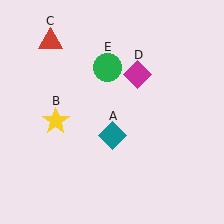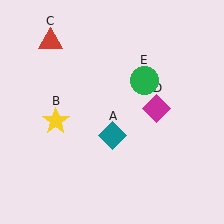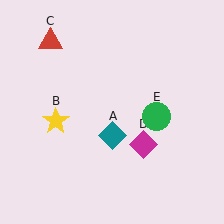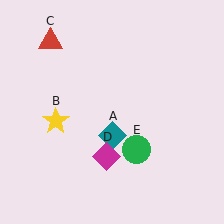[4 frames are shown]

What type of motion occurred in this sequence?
The magenta diamond (object D), green circle (object E) rotated clockwise around the center of the scene.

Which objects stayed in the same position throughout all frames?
Teal diamond (object A) and yellow star (object B) and red triangle (object C) remained stationary.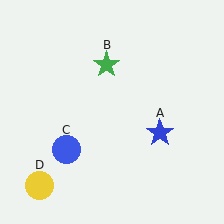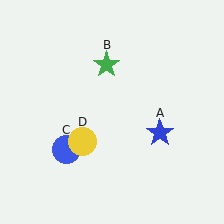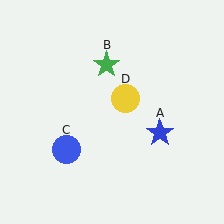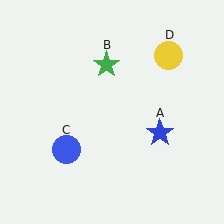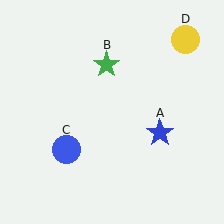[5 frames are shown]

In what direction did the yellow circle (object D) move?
The yellow circle (object D) moved up and to the right.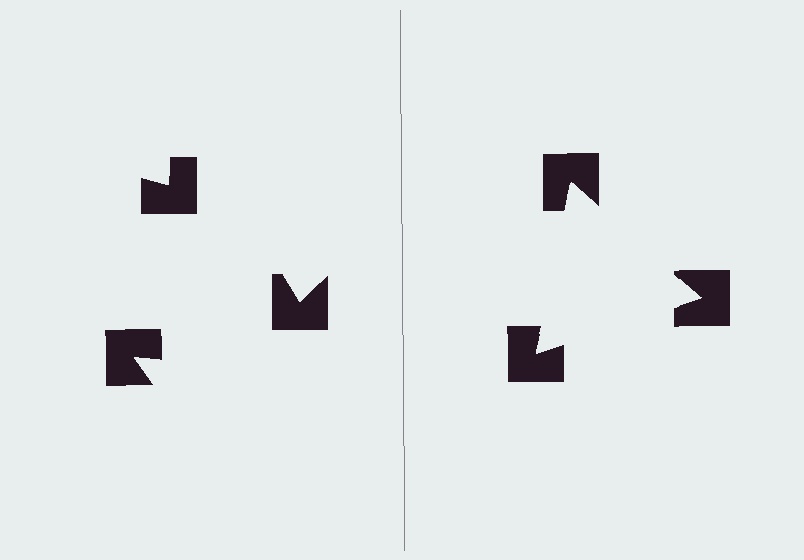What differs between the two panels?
The notched squares are positioned identically on both sides; only the wedge orientations differ. On the right they align to a triangle; on the left they are misaligned.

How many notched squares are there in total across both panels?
6 — 3 on each side.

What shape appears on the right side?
An illusory triangle.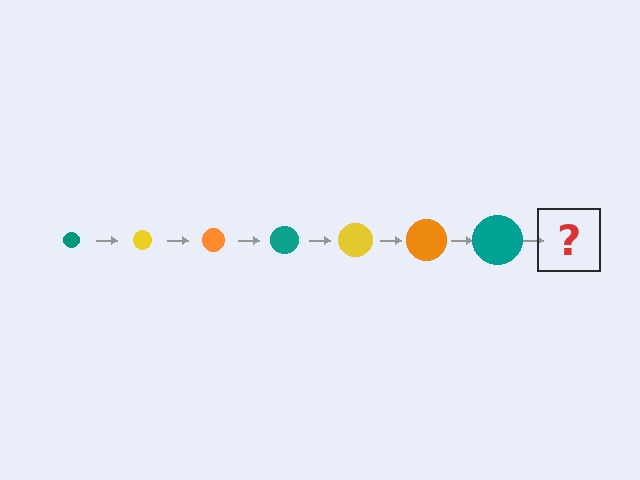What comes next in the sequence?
The next element should be a yellow circle, larger than the previous one.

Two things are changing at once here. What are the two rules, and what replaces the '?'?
The two rules are that the circle grows larger each step and the color cycles through teal, yellow, and orange. The '?' should be a yellow circle, larger than the previous one.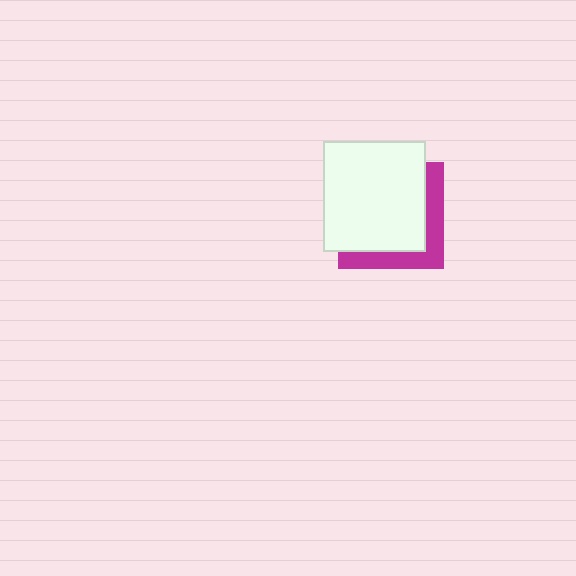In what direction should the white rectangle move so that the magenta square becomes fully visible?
The white rectangle should move toward the upper-left. That is the shortest direction to clear the overlap and leave the magenta square fully visible.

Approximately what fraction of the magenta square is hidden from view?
Roughly 69% of the magenta square is hidden behind the white rectangle.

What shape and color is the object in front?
The object in front is a white rectangle.